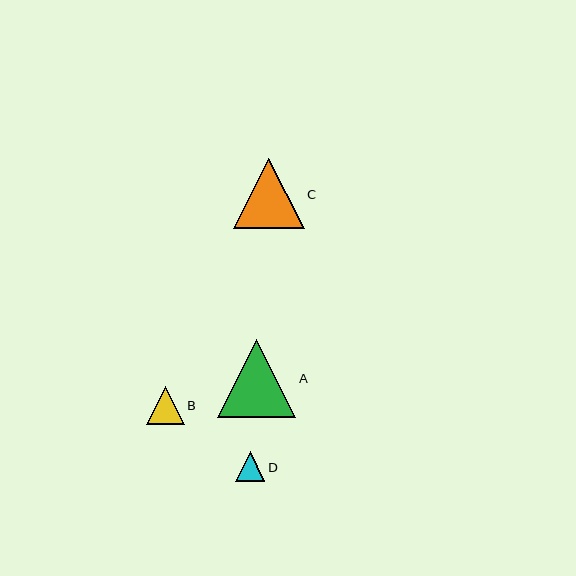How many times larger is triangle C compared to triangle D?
Triangle C is approximately 2.4 times the size of triangle D.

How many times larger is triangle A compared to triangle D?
Triangle A is approximately 2.6 times the size of triangle D.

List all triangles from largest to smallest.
From largest to smallest: A, C, B, D.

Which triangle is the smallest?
Triangle D is the smallest with a size of approximately 30 pixels.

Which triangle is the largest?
Triangle A is the largest with a size of approximately 78 pixels.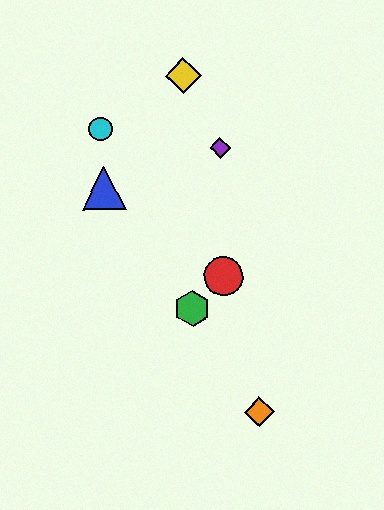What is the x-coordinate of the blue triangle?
The blue triangle is at x≈104.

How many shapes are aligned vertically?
2 shapes (the red circle, the purple diamond) are aligned vertically.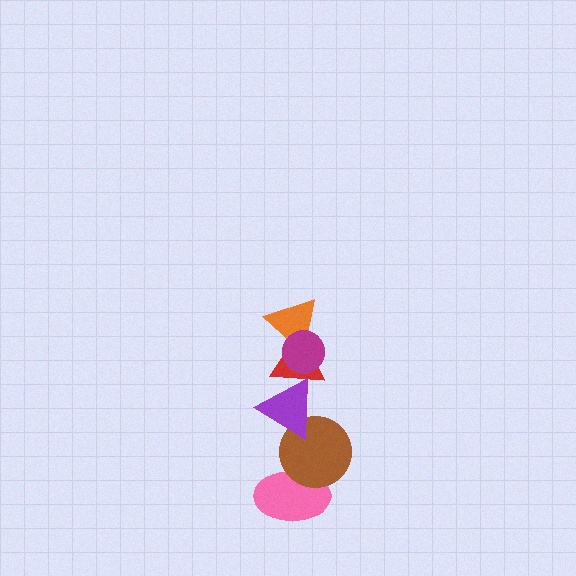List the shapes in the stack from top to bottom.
From top to bottom: the magenta circle, the orange triangle, the red triangle, the purple triangle, the brown circle, the pink ellipse.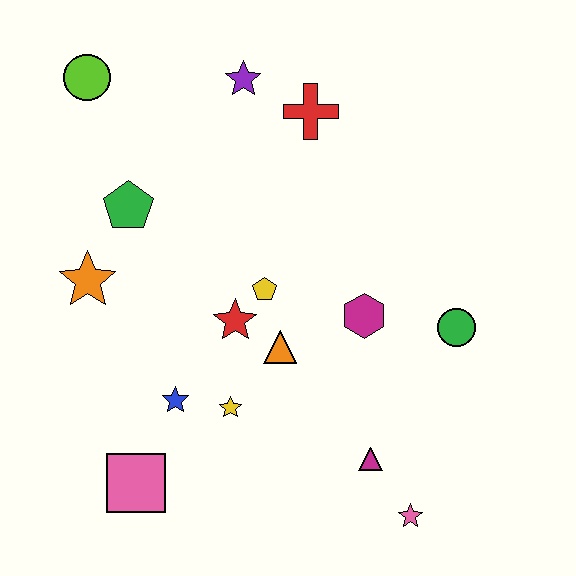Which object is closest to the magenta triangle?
The pink star is closest to the magenta triangle.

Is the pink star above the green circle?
No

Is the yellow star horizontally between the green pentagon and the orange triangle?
Yes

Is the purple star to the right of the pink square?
Yes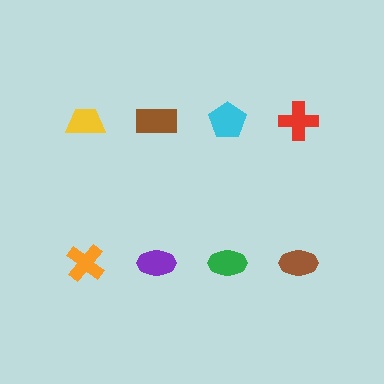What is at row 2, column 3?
A green ellipse.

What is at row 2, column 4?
A brown ellipse.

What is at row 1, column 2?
A brown rectangle.